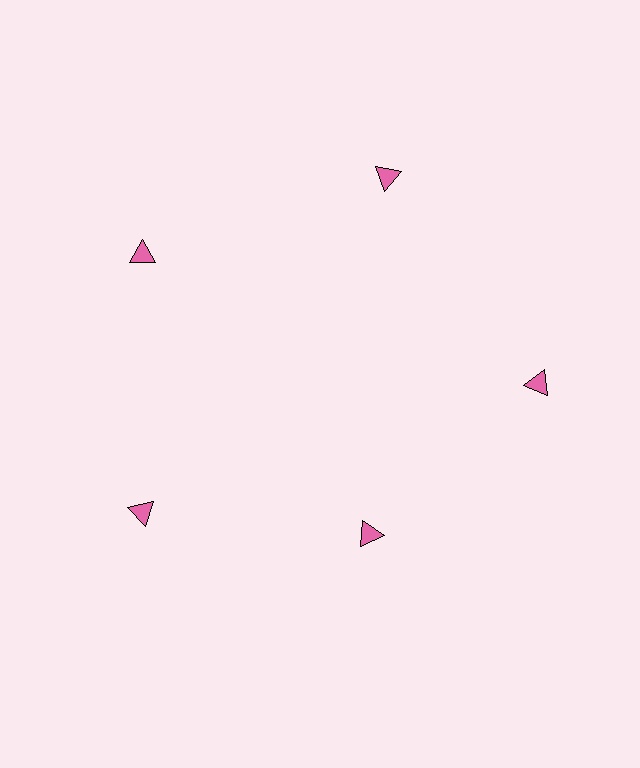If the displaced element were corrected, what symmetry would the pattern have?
It would have 5-fold rotational symmetry — the pattern would map onto itself every 72 degrees.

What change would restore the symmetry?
The symmetry would be restored by moving it outward, back onto the ring so that all 5 triangles sit at equal angles and equal distance from the center.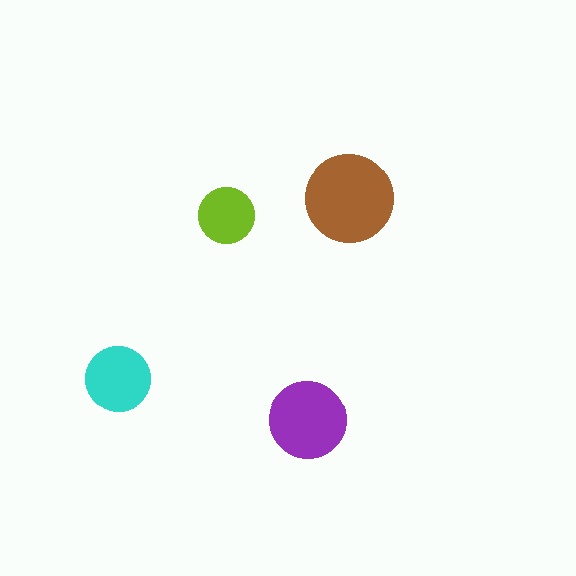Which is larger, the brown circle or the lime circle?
The brown one.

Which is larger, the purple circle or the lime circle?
The purple one.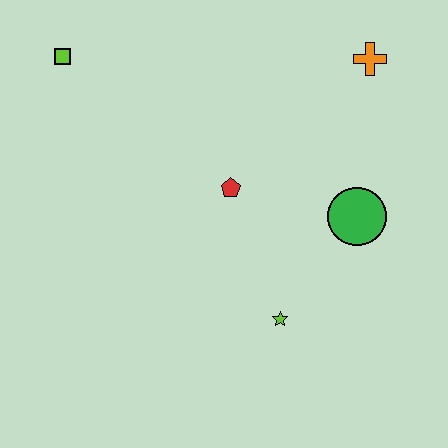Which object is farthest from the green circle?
The lime square is farthest from the green circle.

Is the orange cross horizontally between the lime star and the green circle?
No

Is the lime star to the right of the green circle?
No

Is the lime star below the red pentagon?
Yes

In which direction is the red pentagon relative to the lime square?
The red pentagon is to the right of the lime square.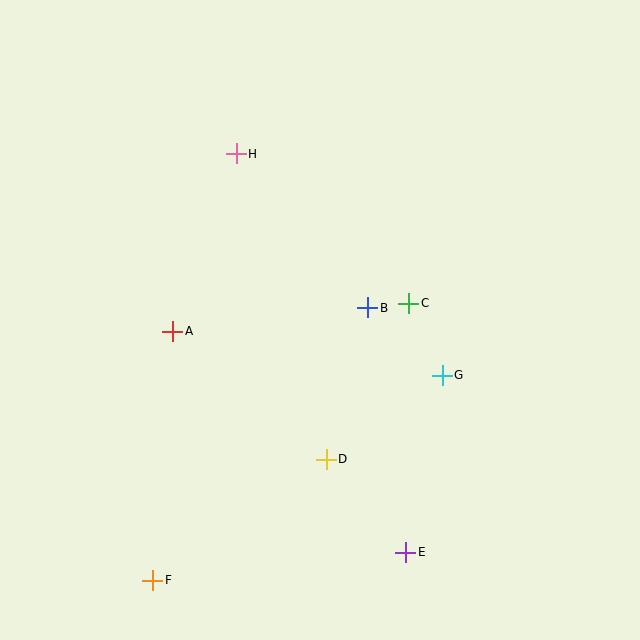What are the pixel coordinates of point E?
Point E is at (406, 552).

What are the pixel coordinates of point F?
Point F is at (153, 580).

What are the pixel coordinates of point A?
Point A is at (173, 331).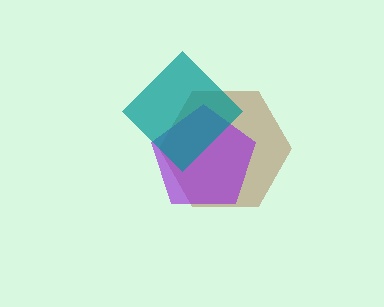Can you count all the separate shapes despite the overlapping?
Yes, there are 3 separate shapes.